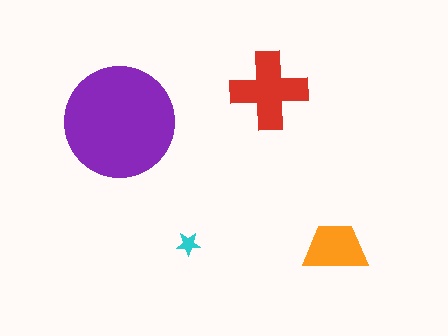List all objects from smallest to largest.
The cyan star, the orange trapezoid, the red cross, the purple circle.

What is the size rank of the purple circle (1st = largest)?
1st.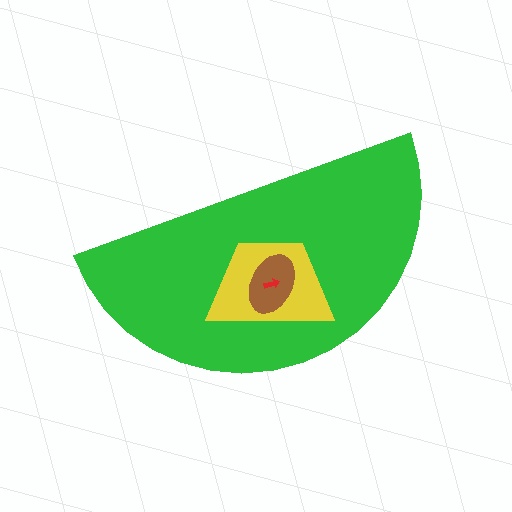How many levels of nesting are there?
4.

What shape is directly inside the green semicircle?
The yellow trapezoid.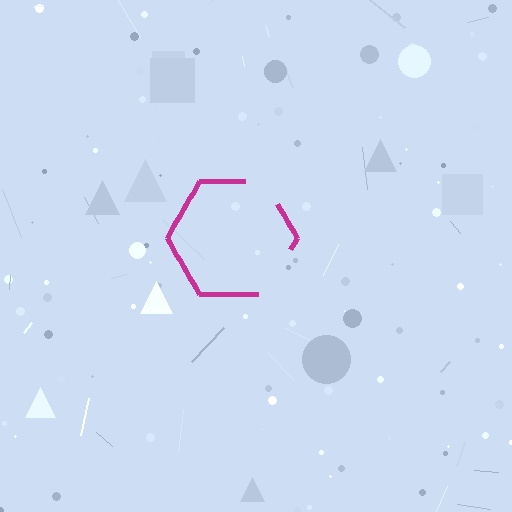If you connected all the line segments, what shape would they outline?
They would outline a hexagon.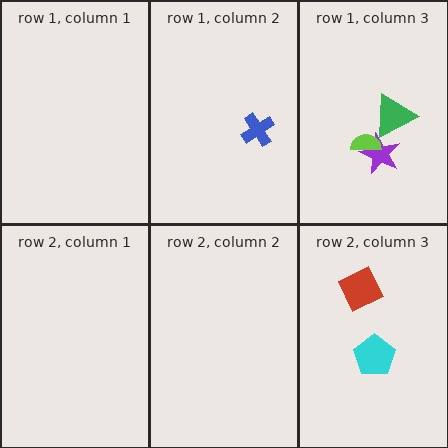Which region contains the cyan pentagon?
The row 2, column 3 region.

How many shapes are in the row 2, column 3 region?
2.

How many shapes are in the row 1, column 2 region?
1.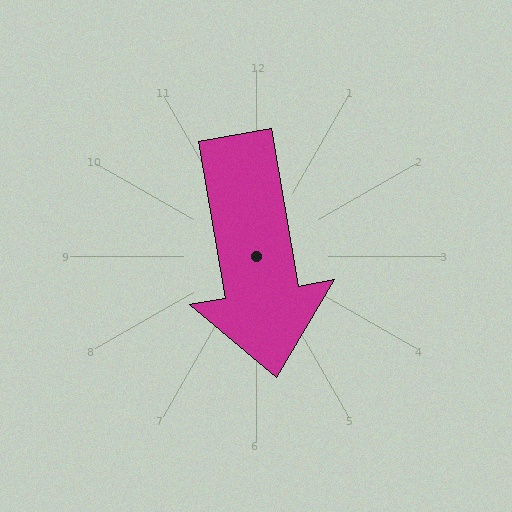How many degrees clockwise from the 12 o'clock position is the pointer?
Approximately 170 degrees.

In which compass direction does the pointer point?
South.